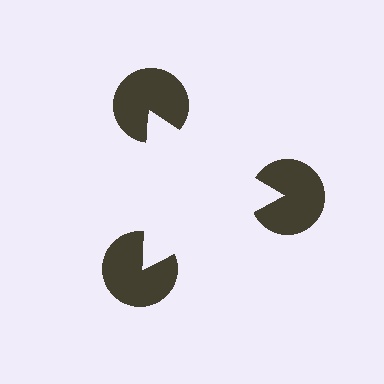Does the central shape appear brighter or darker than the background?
It typically appears slightly brighter than the background, even though no actual brightness change is drawn.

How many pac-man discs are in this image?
There are 3 — one at each vertex of the illusory triangle.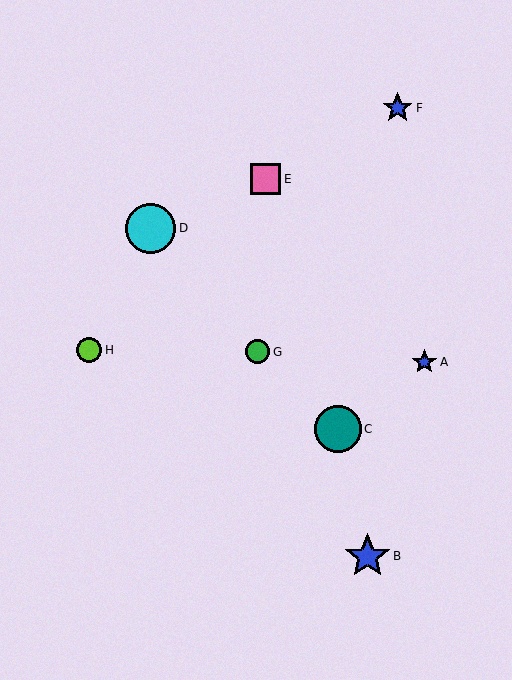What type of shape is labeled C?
Shape C is a teal circle.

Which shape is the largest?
The cyan circle (labeled D) is the largest.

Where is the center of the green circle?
The center of the green circle is at (258, 352).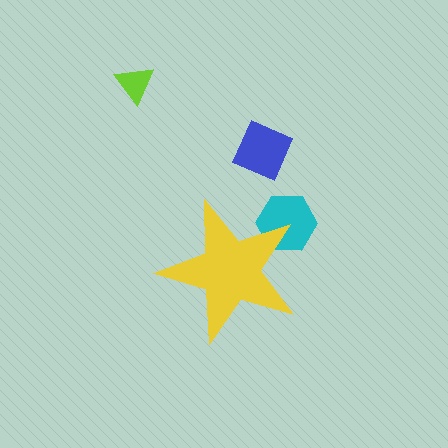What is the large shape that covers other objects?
A yellow star.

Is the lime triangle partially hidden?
No, the lime triangle is fully visible.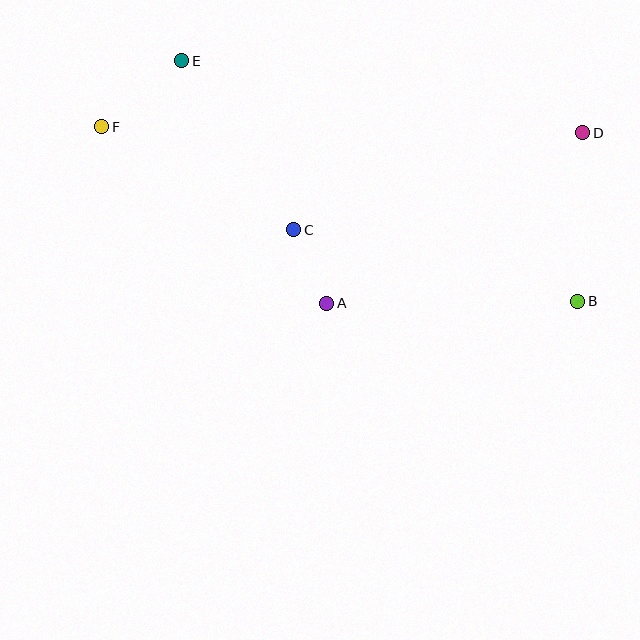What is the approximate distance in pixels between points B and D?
The distance between B and D is approximately 168 pixels.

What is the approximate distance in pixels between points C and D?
The distance between C and D is approximately 305 pixels.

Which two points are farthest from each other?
Points B and F are farthest from each other.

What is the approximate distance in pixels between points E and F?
The distance between E and F is approximately 104 pixels.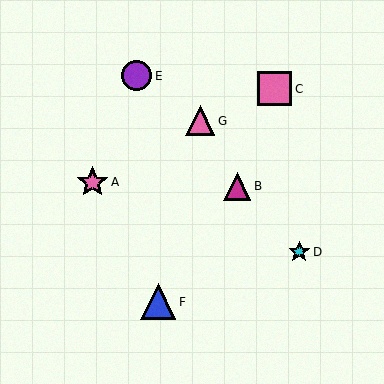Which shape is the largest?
The blue triangle (labeled F) is the largest.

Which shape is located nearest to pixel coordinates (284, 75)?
The pink square (labeled C) at (275, 89) is nearest to that location.